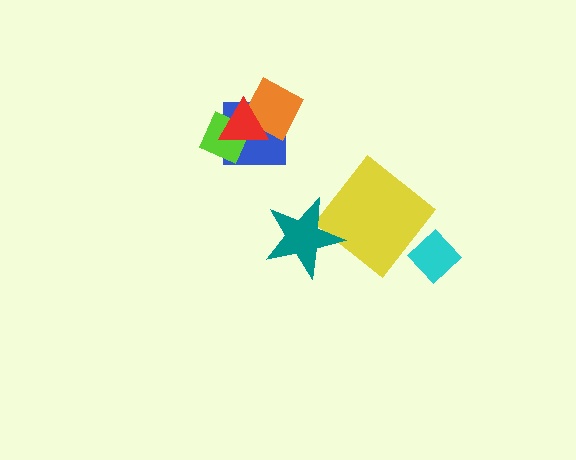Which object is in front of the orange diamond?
The red triangle is in front of the orange diamond.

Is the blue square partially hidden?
Yes, it is partially covered by another shape.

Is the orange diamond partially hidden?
Yes, it is partially covered by another shape.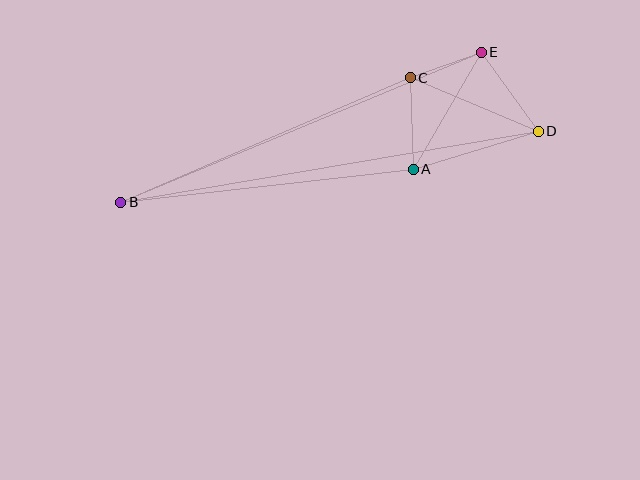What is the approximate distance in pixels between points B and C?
The distance between B and C is approximately 315 pixels.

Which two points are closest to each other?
Points C and E are closest to each other.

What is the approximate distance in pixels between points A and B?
The distance between A and B is approximately 294 pixels.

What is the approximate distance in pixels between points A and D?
The distance between A and D is approximately 131 pixels.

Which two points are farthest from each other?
Points B and D are farthest from each other.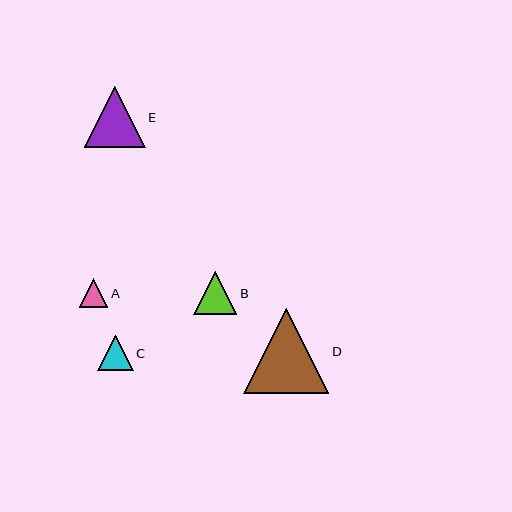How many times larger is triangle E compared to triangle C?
Triangle E is approximately 1.7 times the size of triangle C.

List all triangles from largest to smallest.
From largest to smallest: D, E, B, C, A.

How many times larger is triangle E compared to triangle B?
Triangle E is approximately 1.4 times the size of triangle B.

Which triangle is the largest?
Triangle D is the largest with a size of approximately 85 pixels.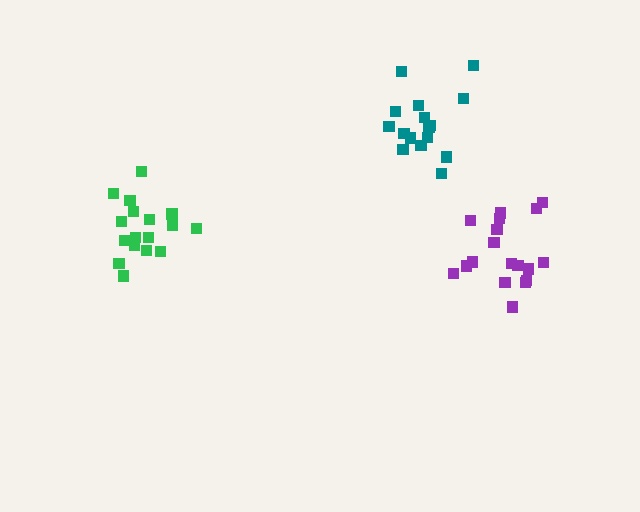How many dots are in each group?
Group 1: 17 dots, Group 2: 18 dots, Group 3: 16 dots (51 total).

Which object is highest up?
The teal cluster is topmost.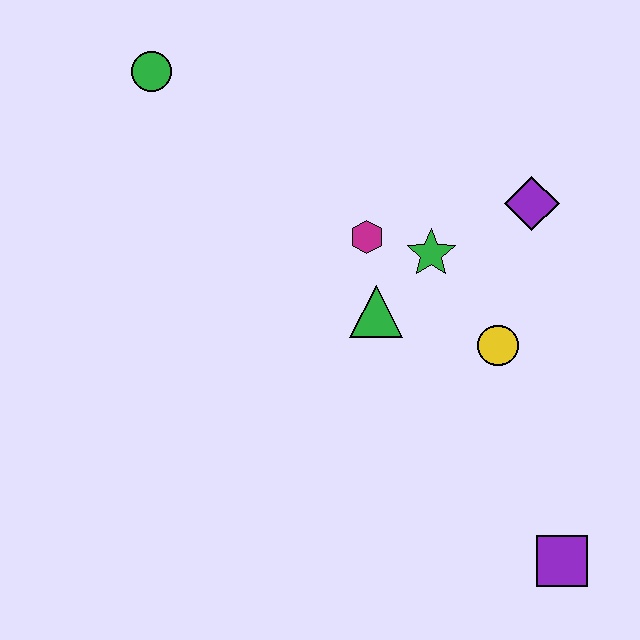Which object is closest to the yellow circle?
The green star is closest to the yellow circle.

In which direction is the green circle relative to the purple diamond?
The green circle is to the left of the purple diamond.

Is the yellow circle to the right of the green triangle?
Yes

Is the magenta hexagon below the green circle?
Yes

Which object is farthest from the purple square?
The green circle is farthest from the purple square.